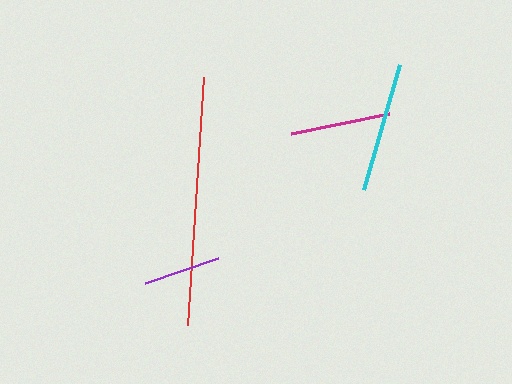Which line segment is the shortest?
The purple line is the shortest at approximately 77 pixels.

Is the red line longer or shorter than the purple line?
The red line is longer than the purple line.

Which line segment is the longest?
The red line is the longest at approximately 249 pixels.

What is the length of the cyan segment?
The cyan segment is approximately 130 pixels long.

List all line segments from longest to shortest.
From longest to shortest: red, cyan, magenta, purple.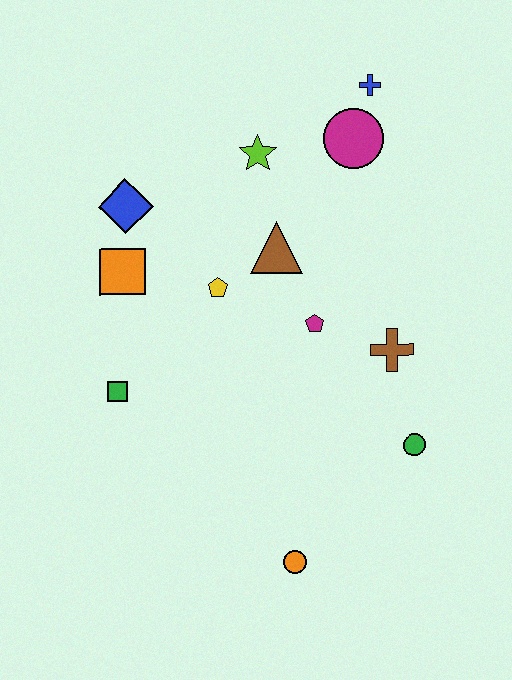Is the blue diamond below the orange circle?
No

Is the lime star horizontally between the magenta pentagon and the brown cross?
No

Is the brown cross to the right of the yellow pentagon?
Yes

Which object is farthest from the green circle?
The blue diamond is farthest from the green circle.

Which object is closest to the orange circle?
The green circle is closest to the orange circle.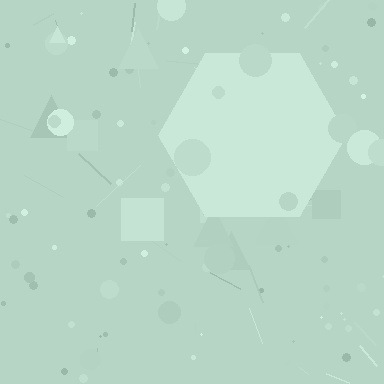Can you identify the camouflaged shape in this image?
The camouflaged shape is a hexagon.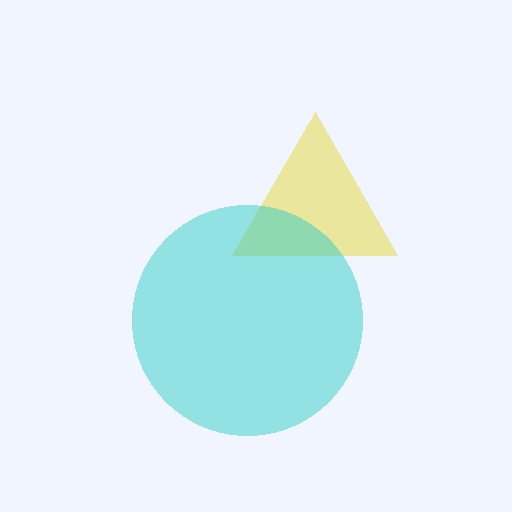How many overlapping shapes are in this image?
There are 2 overlapping shapes in the image.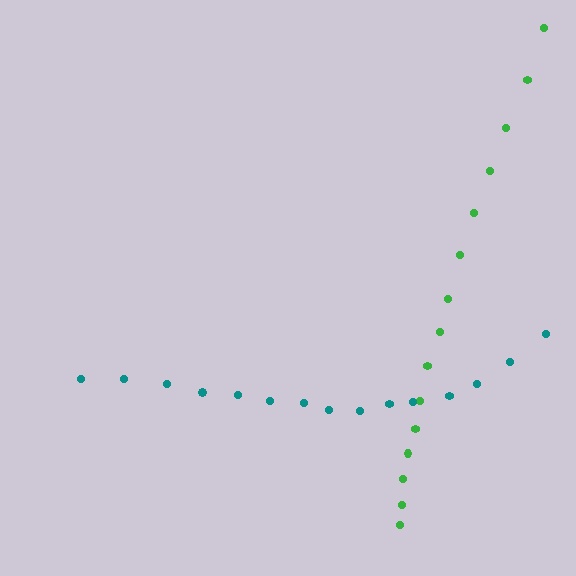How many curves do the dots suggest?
There are 2 distinct paths.